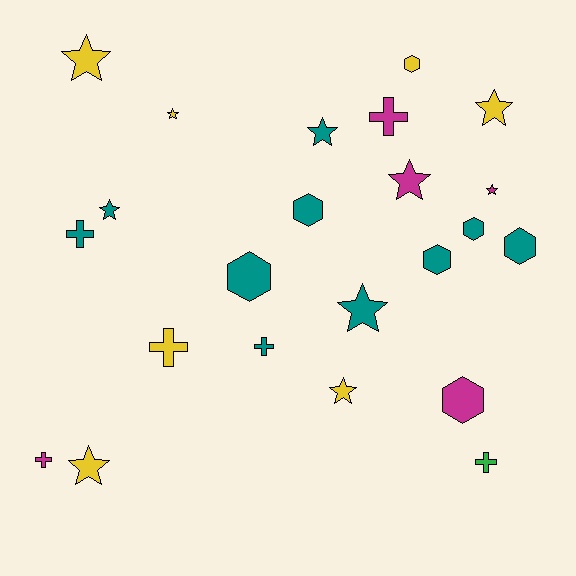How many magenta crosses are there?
There are 2 magenta crosses.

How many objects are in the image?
There are 23 objects.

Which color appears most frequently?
Teal, with 10 objects.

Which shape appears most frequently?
Star, with 10 objects.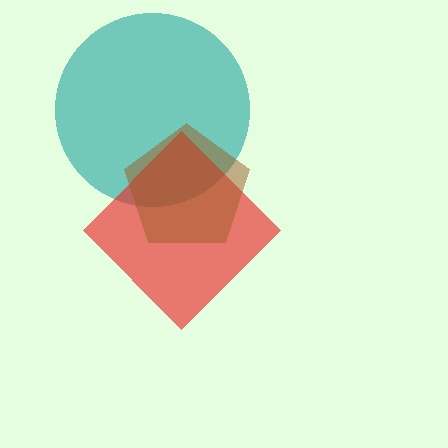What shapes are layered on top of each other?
The layered shapes are: a teal circle, a red diamond, a brown pentagon.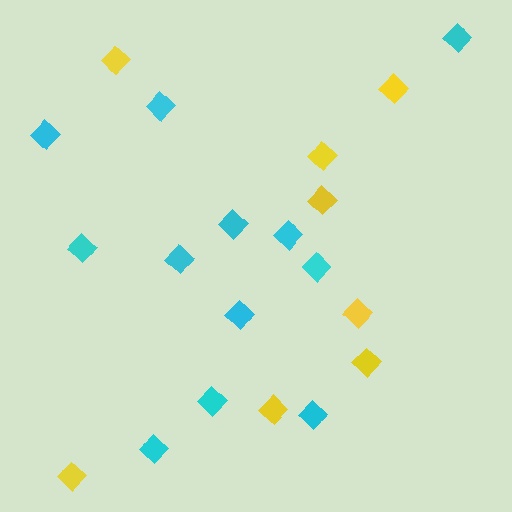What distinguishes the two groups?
There are 2 groups: one group of cyan diamonds (12) and one group of yellow diamonds (8).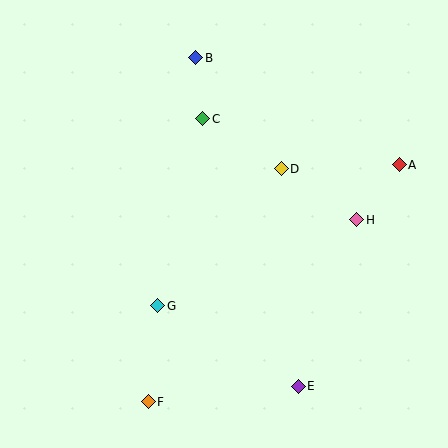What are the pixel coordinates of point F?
Point F is at (148, 402).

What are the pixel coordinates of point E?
Point E is at (298, 386).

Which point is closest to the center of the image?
Point D at (281, 169) is closest to the center.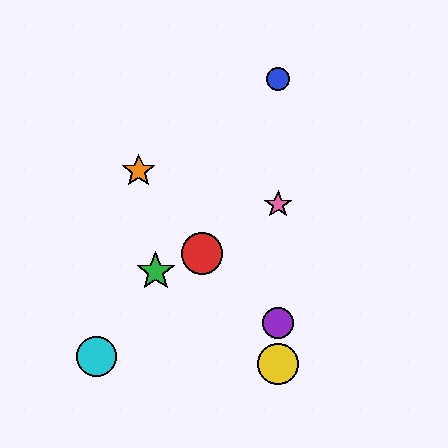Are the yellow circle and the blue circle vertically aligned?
Yes, both are at x≈278.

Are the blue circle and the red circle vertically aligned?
No, the blue circle is at x≈278 and the red circle is at x≈202.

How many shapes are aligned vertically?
4 shapes (the blue circle, the yellow circle, the purple circle, the pink star) are aligned vertically.